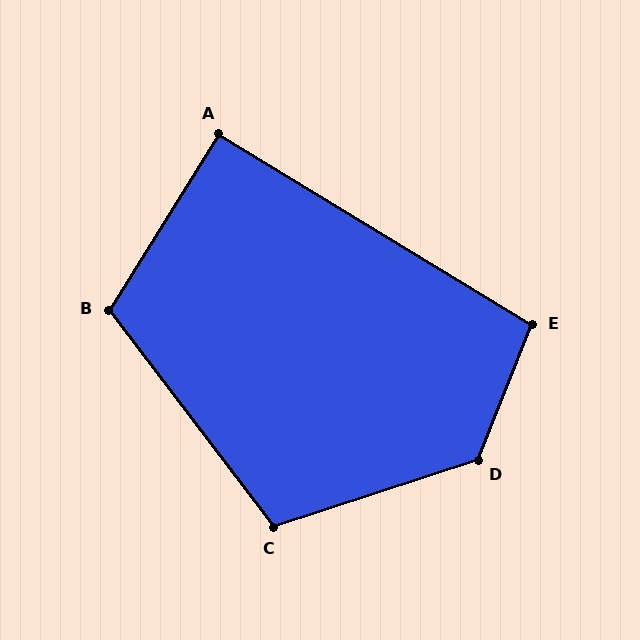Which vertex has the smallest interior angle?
A, at approximately 91 degrees.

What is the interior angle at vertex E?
Approximately 100 degrees (obtuse).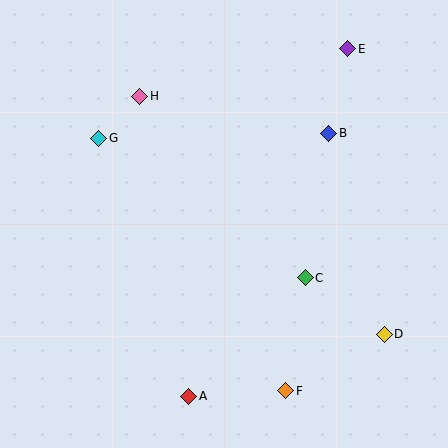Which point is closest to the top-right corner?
Point E is closest to the top-right corner.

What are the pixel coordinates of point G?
Point G is at (99, 138).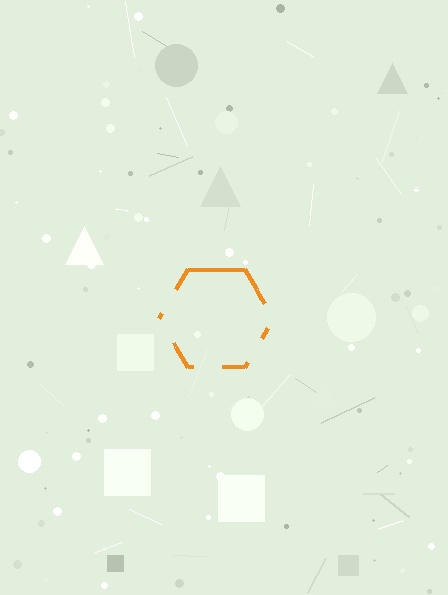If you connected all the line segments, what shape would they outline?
They would outline a hexagon.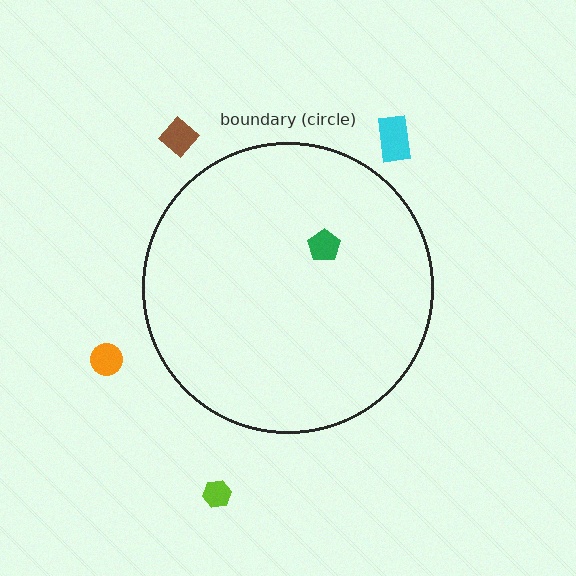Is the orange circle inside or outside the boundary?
Outside.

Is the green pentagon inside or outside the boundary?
Inside.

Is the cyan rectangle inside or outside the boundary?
Outside.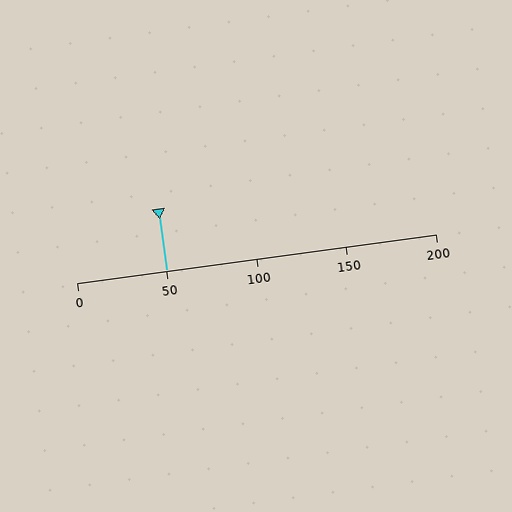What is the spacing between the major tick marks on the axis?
The major ticks are spaced 50 apart.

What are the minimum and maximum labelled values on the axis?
The axis runs from 0 to 200.